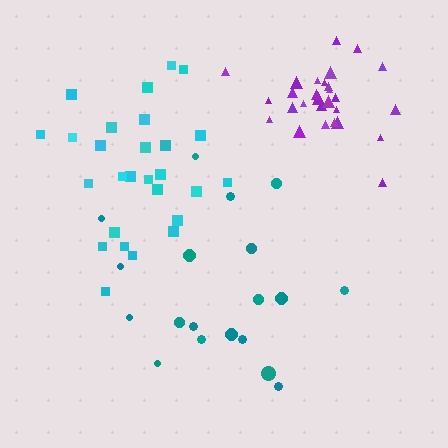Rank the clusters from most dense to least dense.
purple, cyan, teal.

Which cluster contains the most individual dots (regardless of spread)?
Purple (28).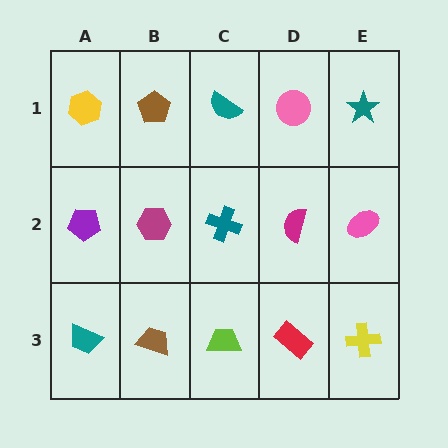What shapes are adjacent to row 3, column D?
A magenta semicircle (row 2, column D), a lime trapezoid (row 3, column C), a yellow cross (row 3, column E).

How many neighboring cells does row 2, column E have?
3.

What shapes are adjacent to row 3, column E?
A pink ellipse (row 2, column E), a red rectangle (row 3, column D).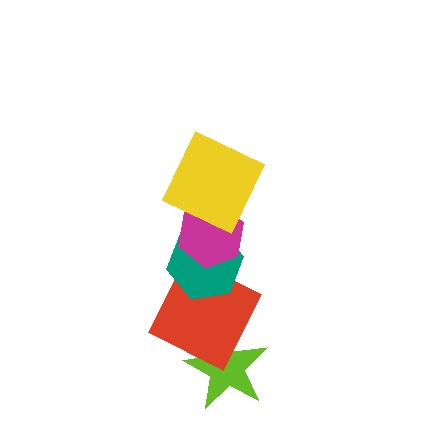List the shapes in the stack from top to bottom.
From top to bottom: the yellow square, the magenta hexagon, the teal hexagon, the red square, the lime star.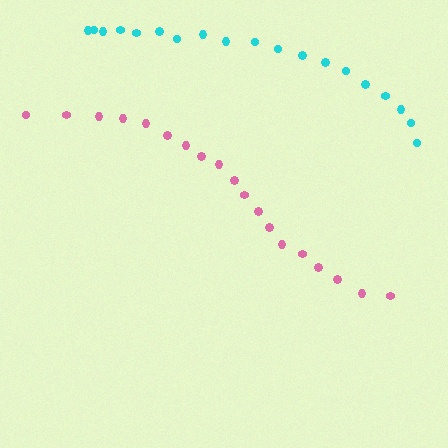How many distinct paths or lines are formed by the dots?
There are 2 distinct paths.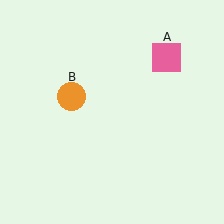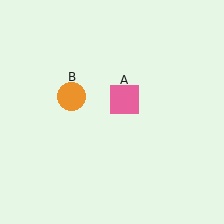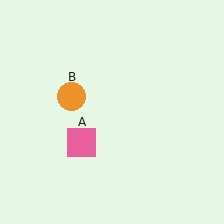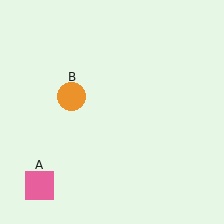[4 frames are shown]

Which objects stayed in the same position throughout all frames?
Orange circle (object B) remained stationary.